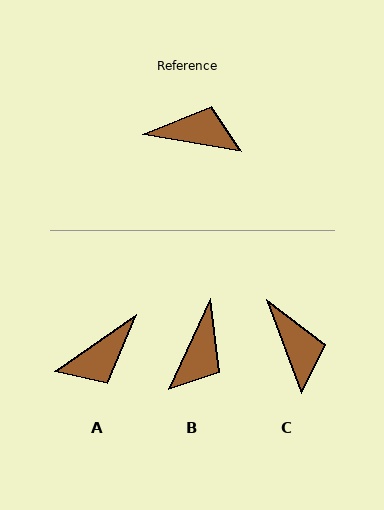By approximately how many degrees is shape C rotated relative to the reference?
Approximately 60 degrees clockwise.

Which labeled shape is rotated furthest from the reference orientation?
A, about 136 degrees away.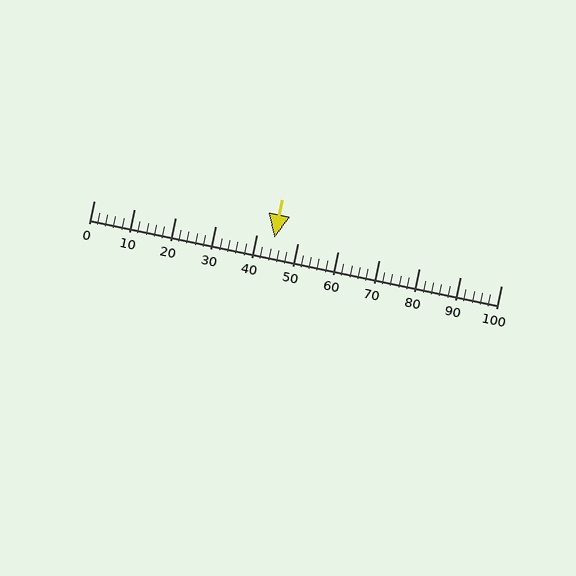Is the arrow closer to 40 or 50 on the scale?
The arrow is closer to 40.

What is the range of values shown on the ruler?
The ruler shows values from 0 to 100.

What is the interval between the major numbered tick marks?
The major tick marks are spaced 10 units apart.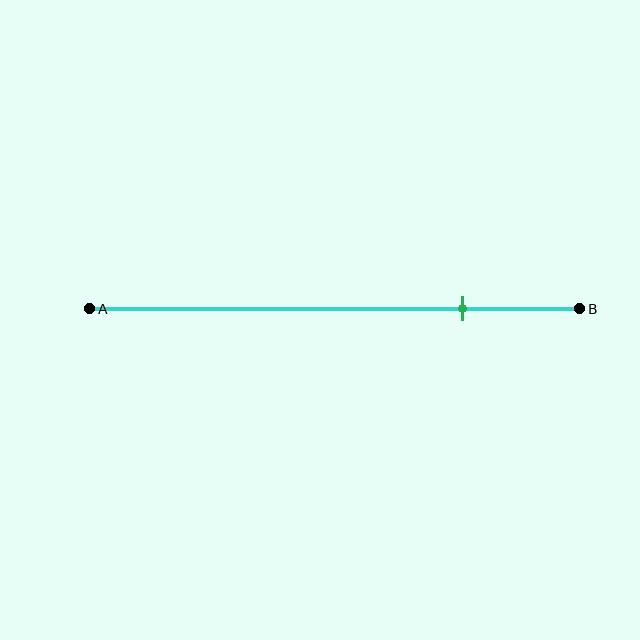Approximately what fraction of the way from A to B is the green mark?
The green mark is approximately 75% of the way from A to B.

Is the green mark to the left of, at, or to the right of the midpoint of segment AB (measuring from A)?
The green mark is to the right of the midpoint of segment AB.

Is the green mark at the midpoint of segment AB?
No, the mark is at about 75% from A, not at the 50% midpoint.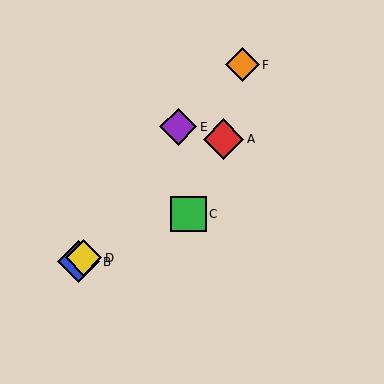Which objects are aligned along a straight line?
Objects A, B, D are aligned along a straight line.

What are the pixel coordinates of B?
Object B is at (79, 262).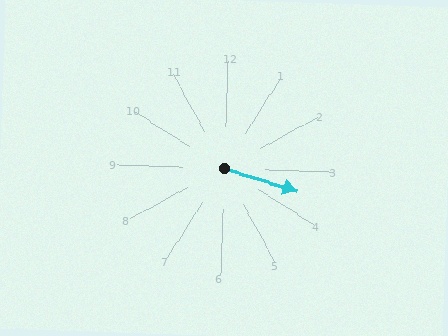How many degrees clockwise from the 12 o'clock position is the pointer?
Approximately 106 degrees.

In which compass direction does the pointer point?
East.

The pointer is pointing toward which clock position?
Roughly 4 o'clock.